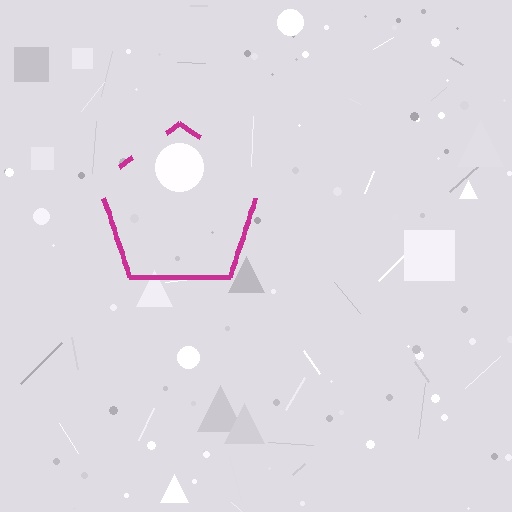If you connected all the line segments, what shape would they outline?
They would outline a pentagon.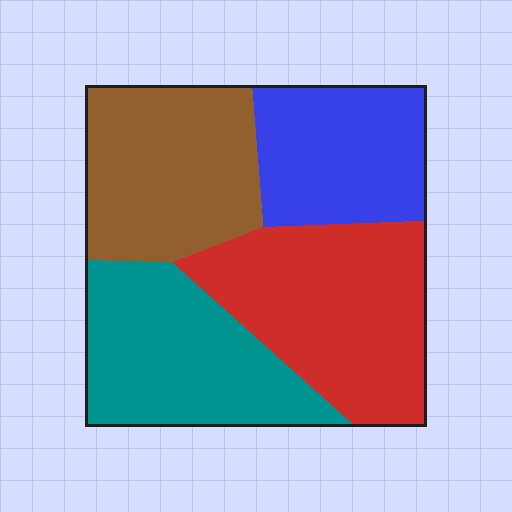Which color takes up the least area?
Blue, at roughly 20%.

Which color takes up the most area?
Red, at roughly 30%.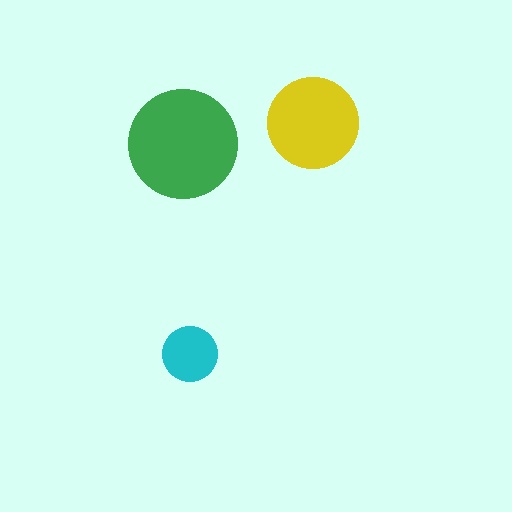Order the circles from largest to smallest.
the green one, the yellow one, the cyan one.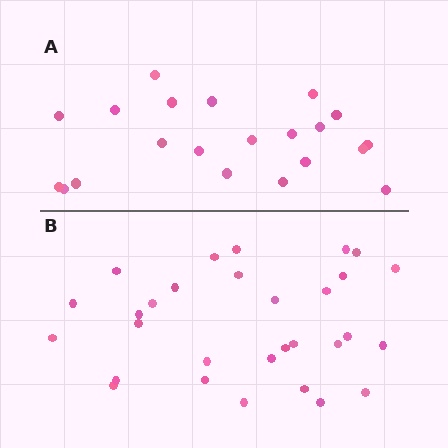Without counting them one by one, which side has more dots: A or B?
Region B (the bottom region) has more dots.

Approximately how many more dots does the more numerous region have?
Region B has roughly 8 or so more dots than region A.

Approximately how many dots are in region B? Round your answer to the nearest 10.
About 30 dots.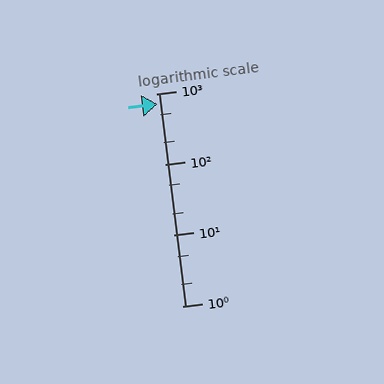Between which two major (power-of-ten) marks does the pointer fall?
The pointer is between 100 and 1000.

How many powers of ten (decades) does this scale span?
The scale spans 3 decades, from 1 to 1000.